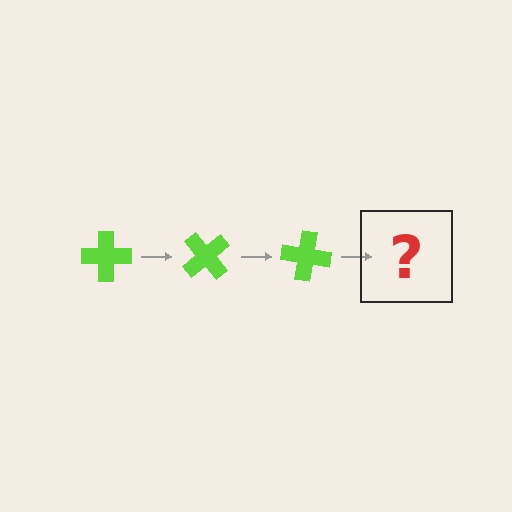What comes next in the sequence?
The next element should be a lime cross rotated 150 degrees.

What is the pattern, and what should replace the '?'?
The pattern is that the cross rotates 50 degrees each step. The '?' should be a lime cross rotated 150 degrees.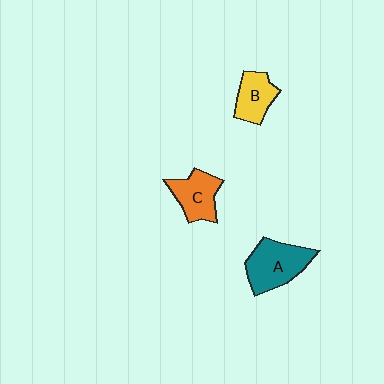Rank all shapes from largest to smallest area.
From largest to smallest: A (teal), C (orange), B (yellow).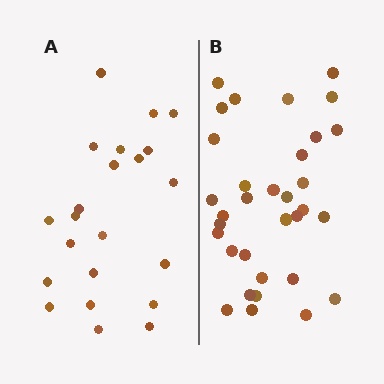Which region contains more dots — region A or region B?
Region B (the right region) has more dots.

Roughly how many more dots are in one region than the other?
Region B has roughly 12 or so more dots than region A.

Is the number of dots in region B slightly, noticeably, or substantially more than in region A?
Region B has substantially more. The ratio is roughly 1.5 to 1.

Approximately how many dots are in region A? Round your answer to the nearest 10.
About 20 dots. (The exact count is 22, which rounds to 20.)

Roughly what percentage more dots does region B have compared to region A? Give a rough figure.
About 50% more.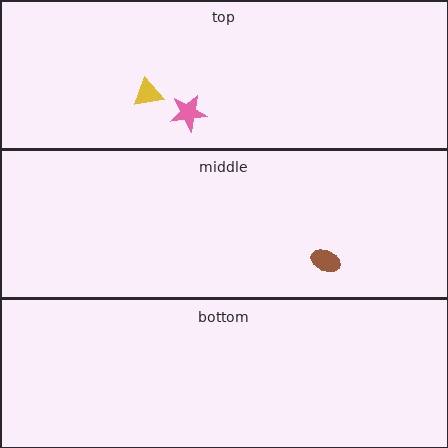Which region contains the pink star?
The top region.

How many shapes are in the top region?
2.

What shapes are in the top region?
The yellow triangle, the pink star.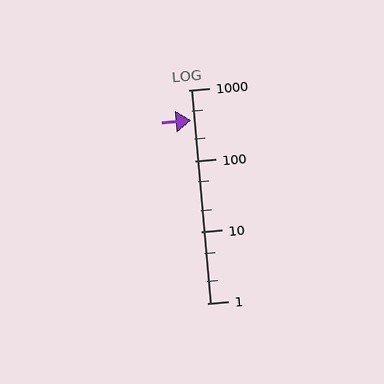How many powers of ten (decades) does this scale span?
The scale spans 3 decades, from 1 to 1000.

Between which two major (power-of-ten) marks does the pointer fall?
The pointer is between 100 and 1000.